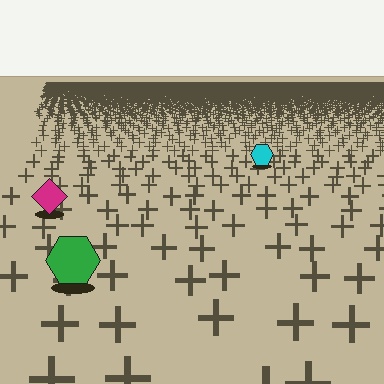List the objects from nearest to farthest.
From nearest to farthest: the green hexagon, the magenta diamond, the cyan hexagon.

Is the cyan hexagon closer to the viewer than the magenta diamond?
No. The magenta diamond is closer — you can tell from the texture gradient: the ground texture is coarser near it.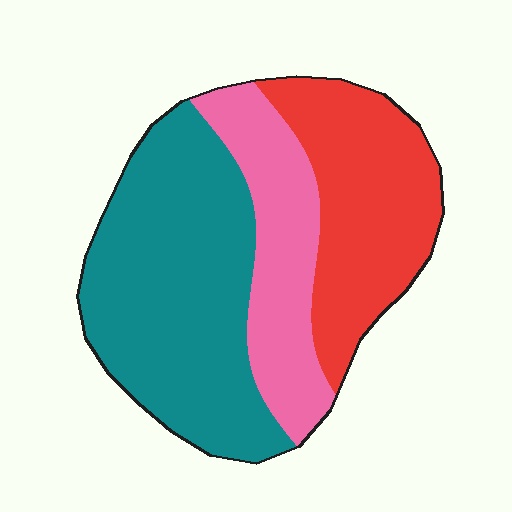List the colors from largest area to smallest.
From largest to smallest: teal, red, pink.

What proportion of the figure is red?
Red covers 30% of the figure.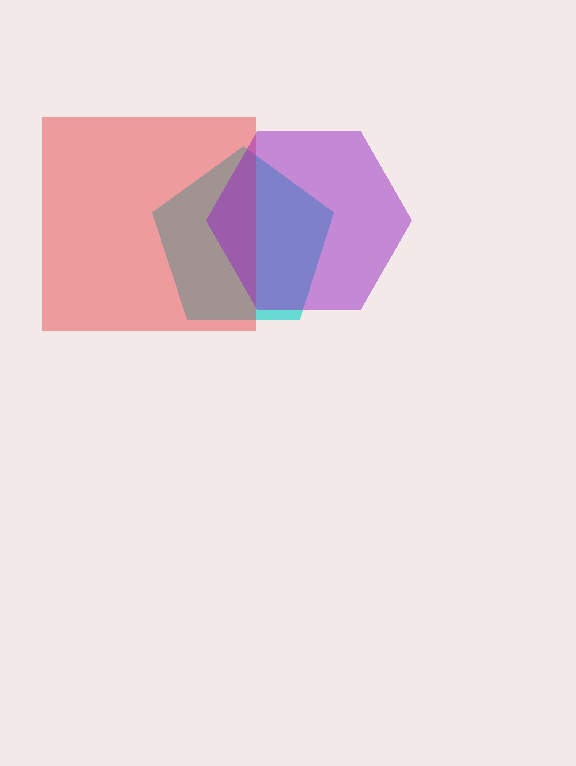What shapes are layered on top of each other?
The layered shapes are: a cyan pentagon, a red square, a purple hexagon.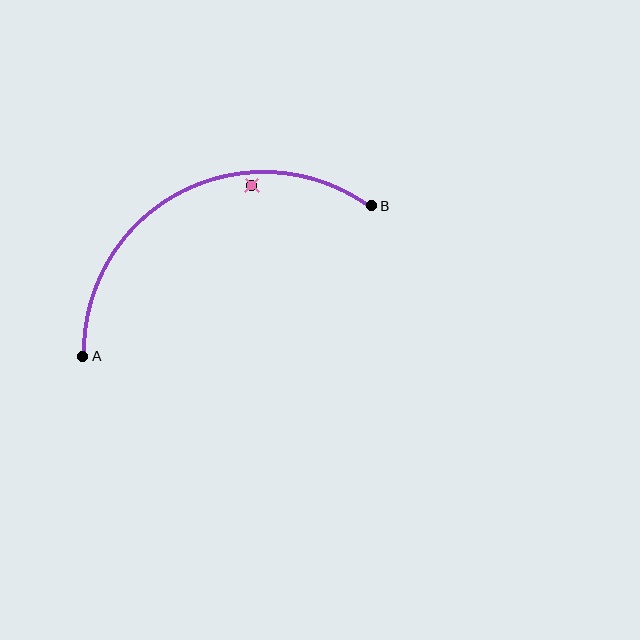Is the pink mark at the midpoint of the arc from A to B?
No — the pink mark does not lie on the arc at all. It sits slightly inside the curve.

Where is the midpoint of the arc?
The arc midpoint is the point on the curve farthest from the straight line joining A and B. It sits above that line.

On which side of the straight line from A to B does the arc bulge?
The arc bulges above the straight line connecting A and B.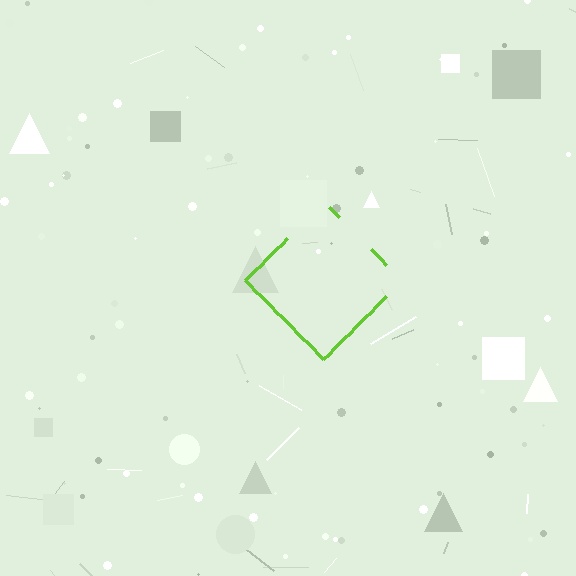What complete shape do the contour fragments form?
The contour fragments form a diamond.